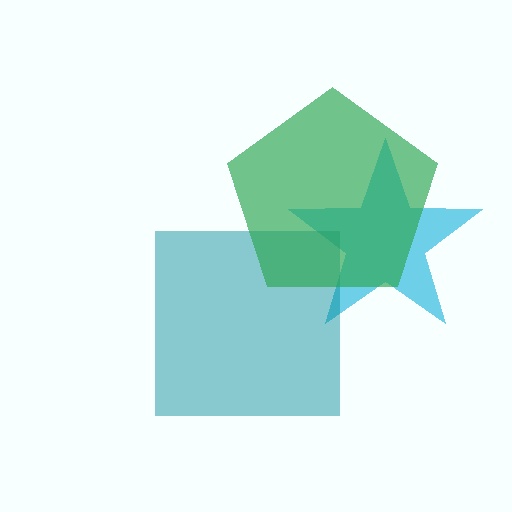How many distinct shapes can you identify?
There are 3 distinct shapes: a cyan star, a teal square, a green pentagon.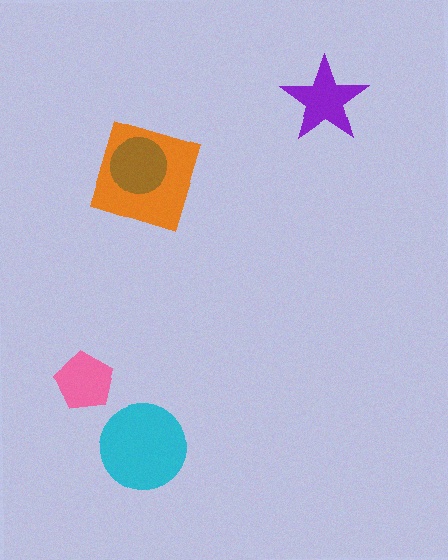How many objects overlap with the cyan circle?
0 objects overlap with the cyan circle.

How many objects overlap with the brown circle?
1 object overlaps with the brown circle.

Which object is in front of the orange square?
The brown circle is in front of the orange square.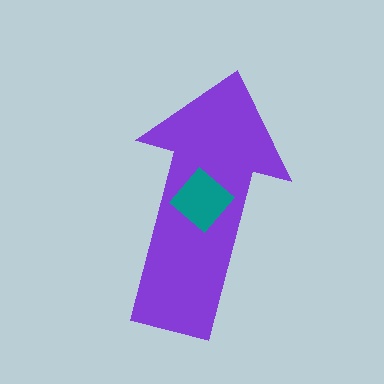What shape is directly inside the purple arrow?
The teal diamond.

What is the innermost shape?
The teal diamond.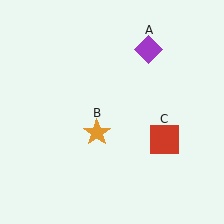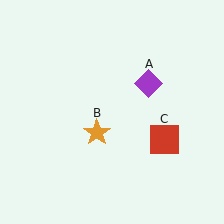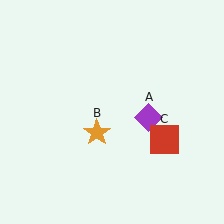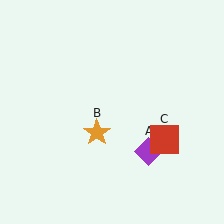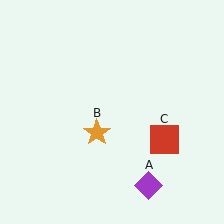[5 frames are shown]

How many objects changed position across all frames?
1 object changed position: purple diamond (object A).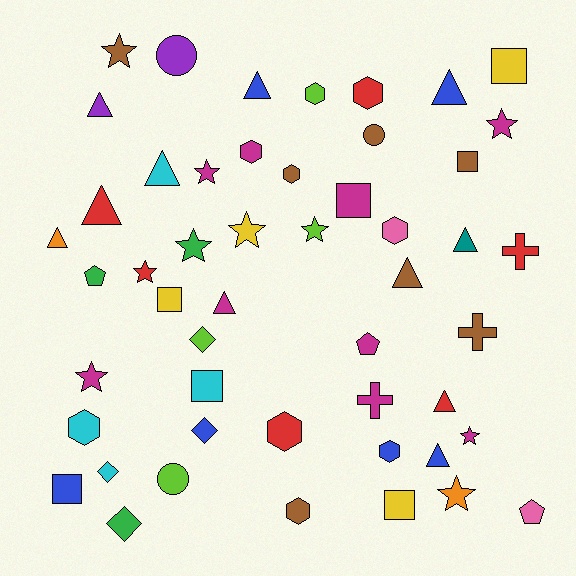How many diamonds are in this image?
There are 4 diamonds.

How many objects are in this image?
There are 50 objects.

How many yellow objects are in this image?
There are 4 yellow objects.